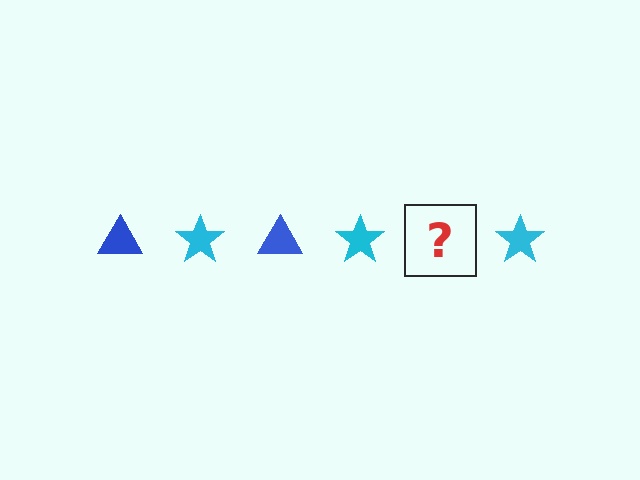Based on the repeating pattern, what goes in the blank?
The blank should be a blue triangle.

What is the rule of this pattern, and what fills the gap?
The rule is that the pattern alternates between blue triangle and cyan star. The gap should be filled with a blue triangle.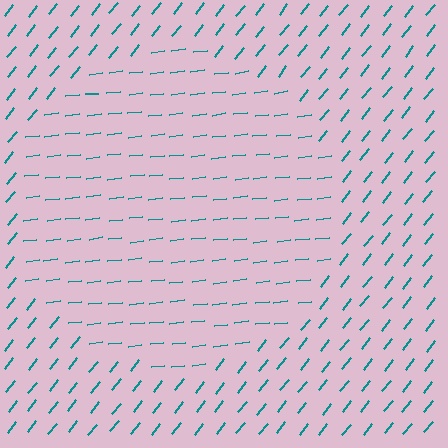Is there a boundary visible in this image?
Yes, there is a texture boundary formed by a change in line orientation.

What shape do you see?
I see a circle.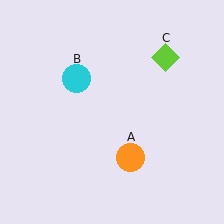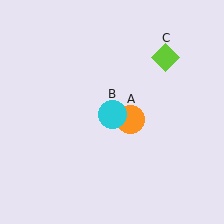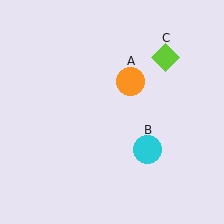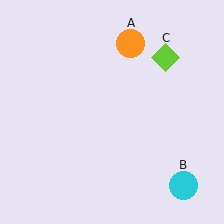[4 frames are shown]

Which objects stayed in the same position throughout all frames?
Lime diamond (object C) remained stationary.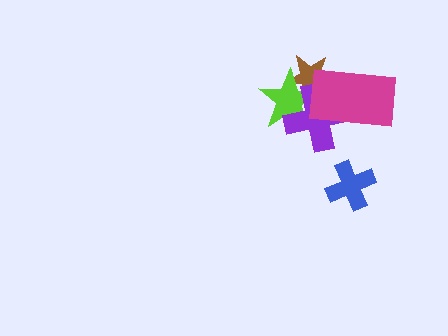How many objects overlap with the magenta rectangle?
3 objects overlap with the magenta rectangle.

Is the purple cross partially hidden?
Yes, it is partially covered by another shape.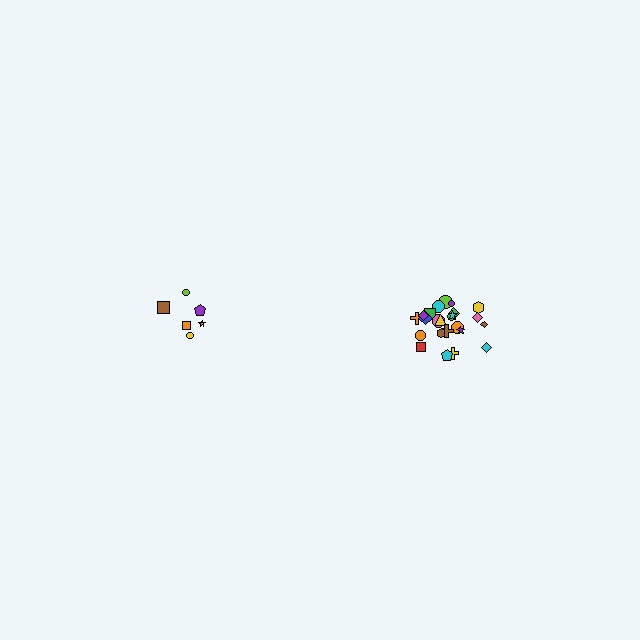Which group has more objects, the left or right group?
The right group.